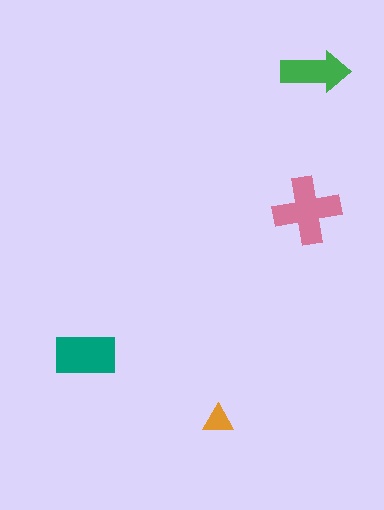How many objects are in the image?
There are 4 objects in the image.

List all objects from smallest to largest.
The orange triangle, the green arrow, the teal rectangle, the pink cross.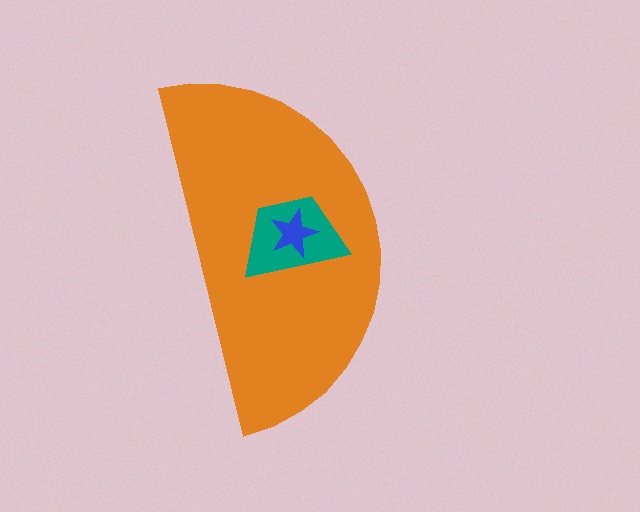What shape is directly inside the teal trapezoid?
The blue star.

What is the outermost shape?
The orange semicircle.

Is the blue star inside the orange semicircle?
Yes.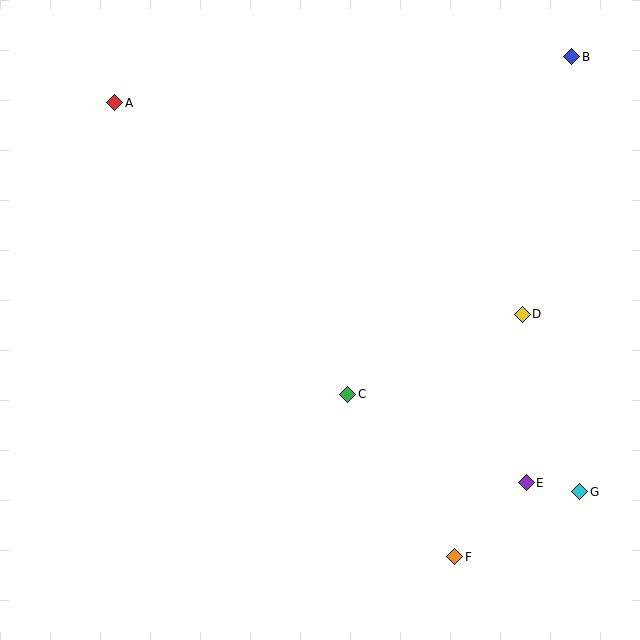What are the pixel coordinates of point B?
Point B is at (572, 57).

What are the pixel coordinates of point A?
Point A is at (115, 103).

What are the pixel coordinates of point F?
Point F is at (455, 557).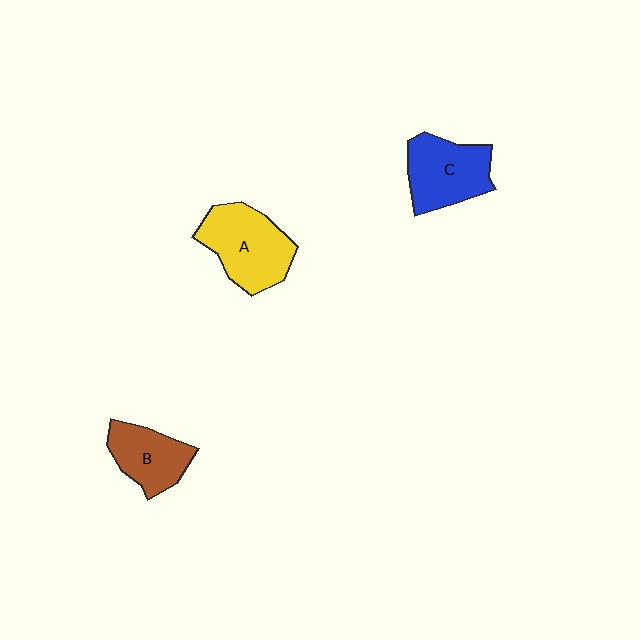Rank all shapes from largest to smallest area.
From largest to smallest: A (yellow), C (blue), B (brown).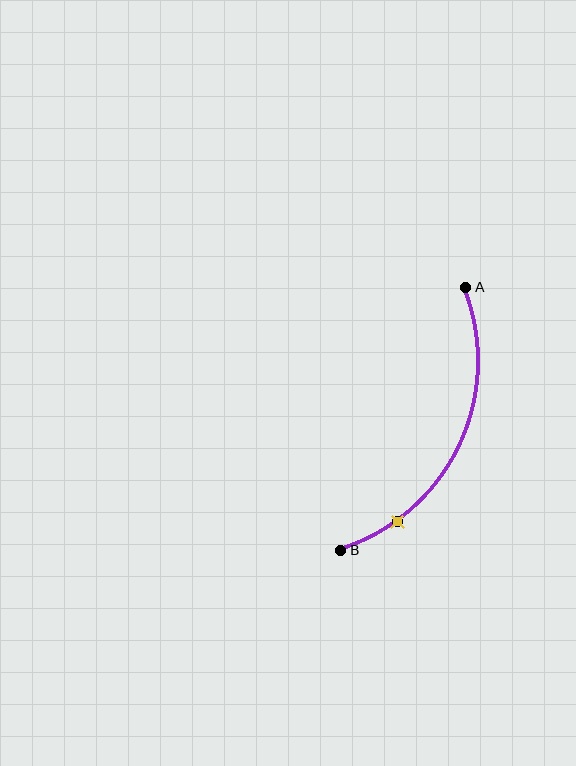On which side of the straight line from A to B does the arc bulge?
The arc bulges to the right of the straight line connecting A and B.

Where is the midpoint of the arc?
The arc midpoint is the point on the curve farthest from the straight line joining A and B. It sits to the right of that line.